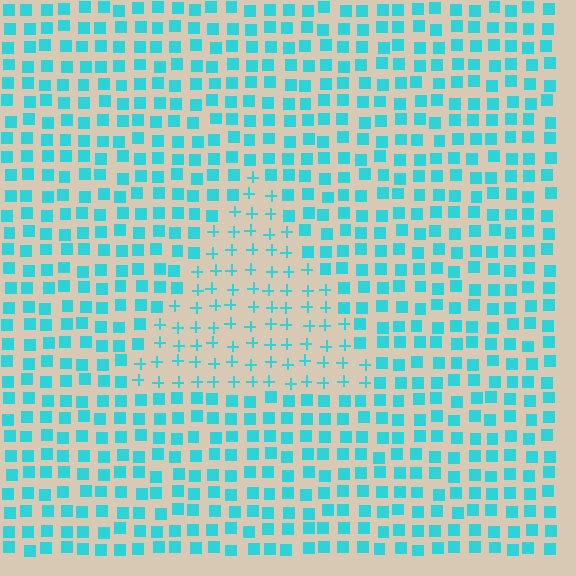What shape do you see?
I see a triangle.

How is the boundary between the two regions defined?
The boundary is defined by a change in element shape: plus signs inside vs. squares outside. All elements share the same color and spacing.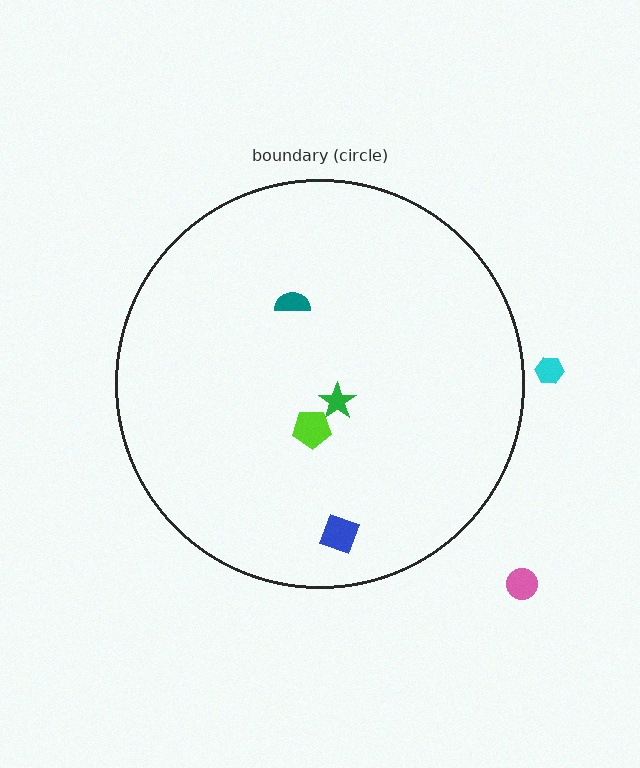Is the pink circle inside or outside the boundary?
Outside.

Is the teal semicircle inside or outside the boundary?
Inside.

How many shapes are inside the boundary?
4 inside, 2 outside.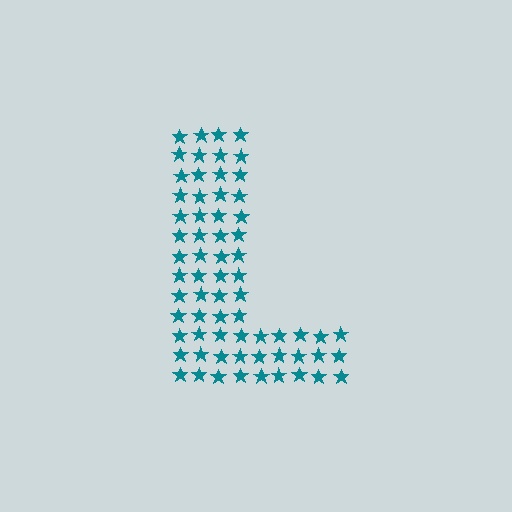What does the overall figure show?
The overall figure shows the letter L.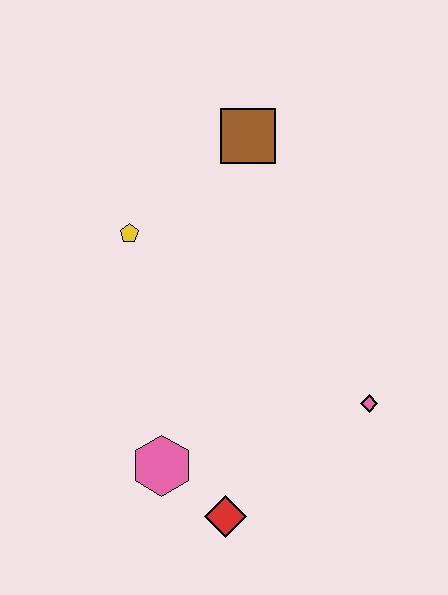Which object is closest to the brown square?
The yellow pentagon is closest to the brown square.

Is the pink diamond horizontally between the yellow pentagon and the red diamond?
No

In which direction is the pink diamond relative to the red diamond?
The pink diamond is to the right of the red diamond.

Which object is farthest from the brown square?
The red diamond is farthest from the brown square.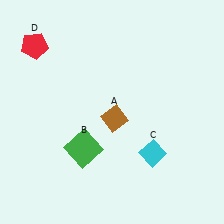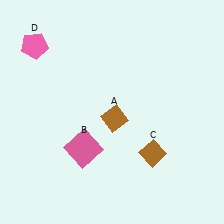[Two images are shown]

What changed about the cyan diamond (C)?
In Image 1, C is cyan. In Image 2, it changed to brown.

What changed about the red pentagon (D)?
In Image 1, D is red. In Image 2, it changed to pink.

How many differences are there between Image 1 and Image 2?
There are 3 differences between the two images.